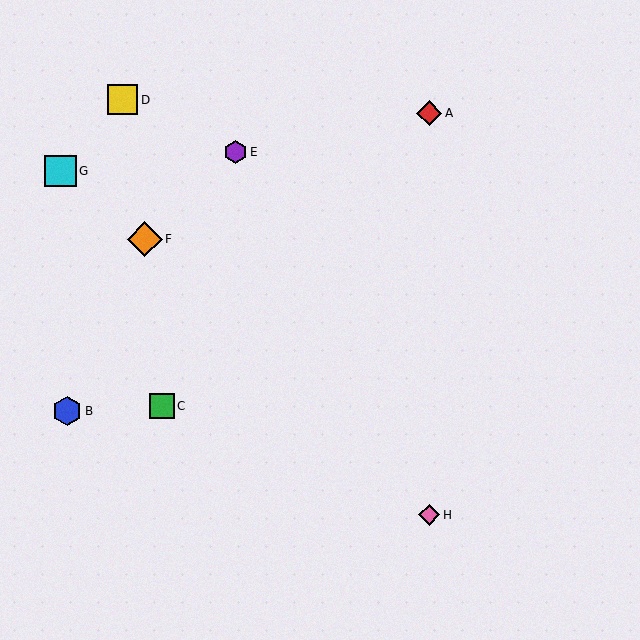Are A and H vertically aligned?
Yes, both are at x≈429.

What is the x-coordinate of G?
Object G is at x≈60.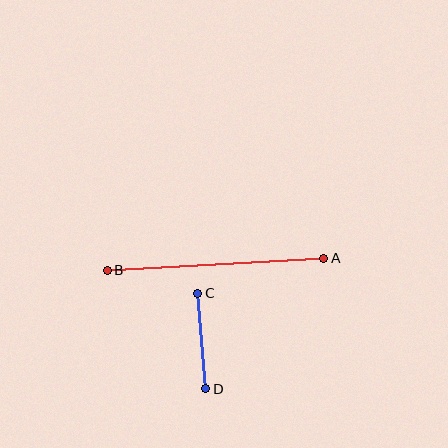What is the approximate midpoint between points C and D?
The midpoint is at approximately (202, 341) pixels.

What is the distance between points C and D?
The distance is approximately 96 pixels.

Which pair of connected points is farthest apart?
Points A and B are farthest apart.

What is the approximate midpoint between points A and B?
The midpoint is at approximately (216, 264) pixels.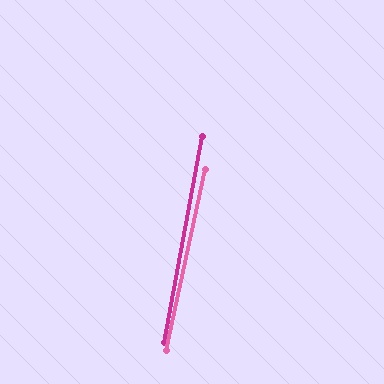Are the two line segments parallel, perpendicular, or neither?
Parallel — their directions differ by only 2.0°.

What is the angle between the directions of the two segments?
Approximately 2 degrees.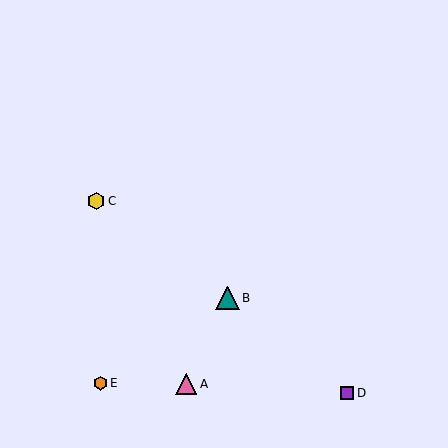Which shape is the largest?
The teal triangle (labeled B) is the largest.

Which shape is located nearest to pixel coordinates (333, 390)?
The purple square (labeled D) at (347, 393) is nearest to that location.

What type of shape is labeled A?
Shape A is a pink triangle.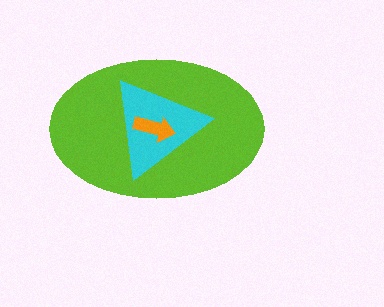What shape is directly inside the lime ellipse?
The cyan triangle.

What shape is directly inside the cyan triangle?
The orange arrow.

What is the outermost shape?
The lime ellipse.